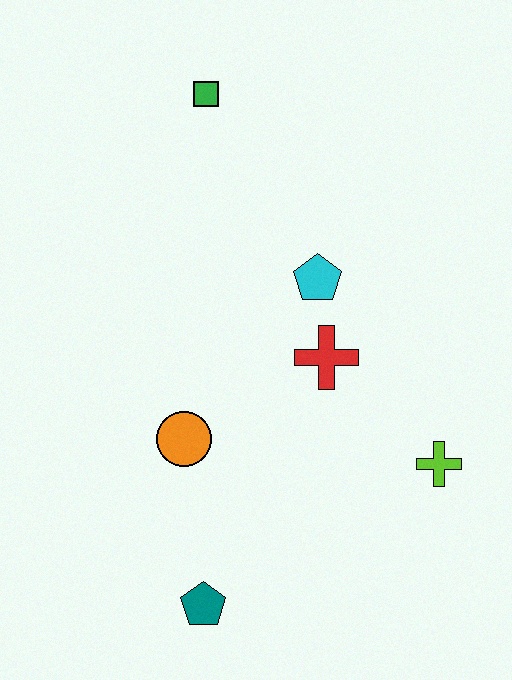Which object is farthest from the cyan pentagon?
The teal pentagon is farthest from the cyan pentagon.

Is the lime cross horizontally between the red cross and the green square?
No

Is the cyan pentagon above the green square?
No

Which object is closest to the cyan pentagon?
The red cross is closest to the cyan pentagon.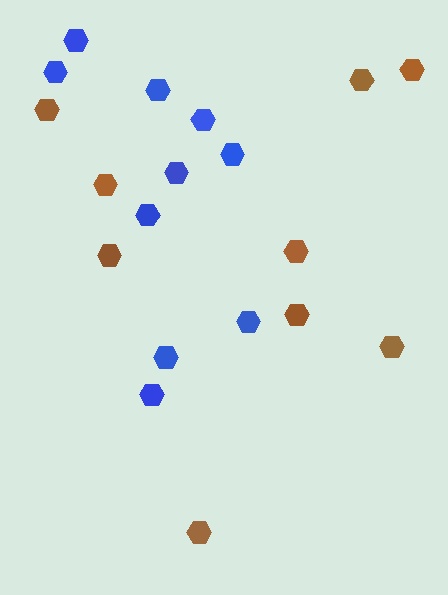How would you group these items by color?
There are 2 groups: one group of blue hexagons (10) and one group of brown hexagons (9).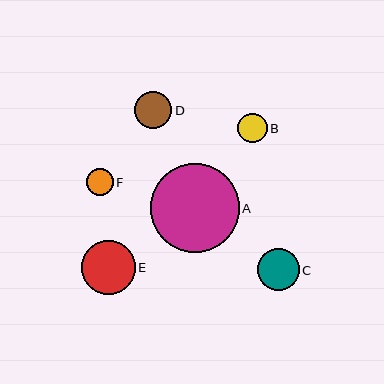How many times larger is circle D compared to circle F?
Circle D is approximately 1.4 times the size of circle F.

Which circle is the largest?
Circle A is the largest with a size of approximately 89 pixels.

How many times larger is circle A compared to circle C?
Circle A is approximately 2.1 times the size of circle C.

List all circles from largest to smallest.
From largest to smallest: A, E, C, D, B, F.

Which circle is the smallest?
Circle F is the smallest with a size of approximately 27 pixels.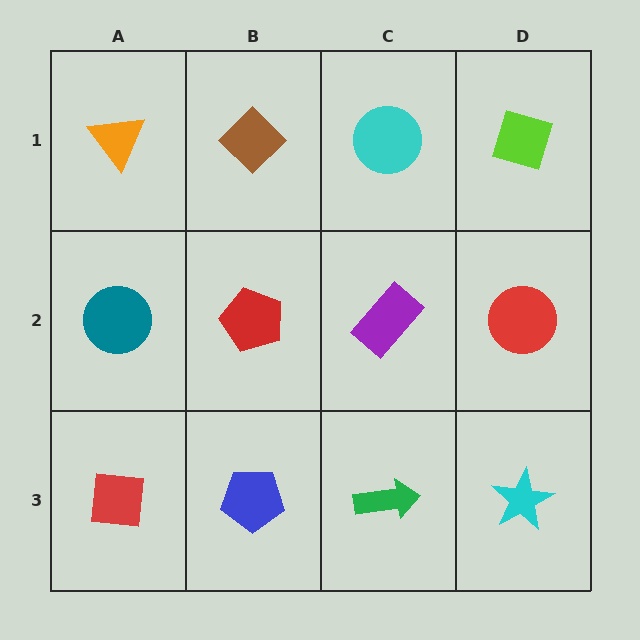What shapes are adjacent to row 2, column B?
A brown diamond (row 1, column B), a blue pentagon (row 3, column B), a teal circle (row 2, column A), a purple rectangle (row 2, column C).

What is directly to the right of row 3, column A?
A blue pentagon.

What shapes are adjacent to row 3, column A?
A teal circle (row 2, column A), a blue pentagon (row 3, column B).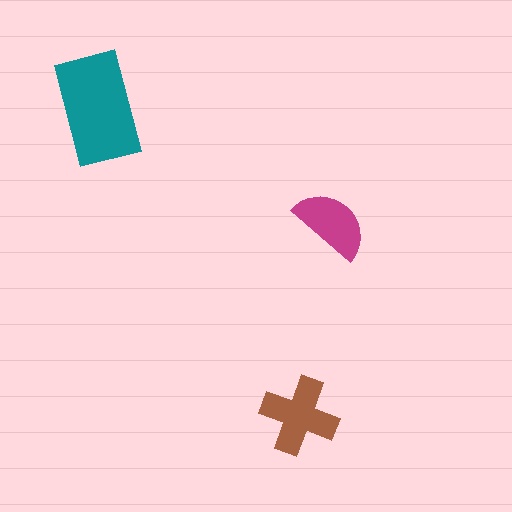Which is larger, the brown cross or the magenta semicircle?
The brown cross.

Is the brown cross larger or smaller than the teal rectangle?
Smaller.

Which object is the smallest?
The magenta semicircle.